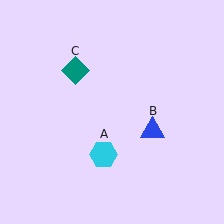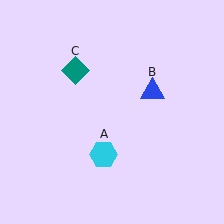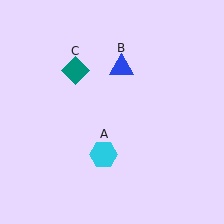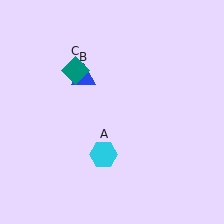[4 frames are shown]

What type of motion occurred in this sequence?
The blue triangle (object B) rotated counterclockwise around the center of the scene.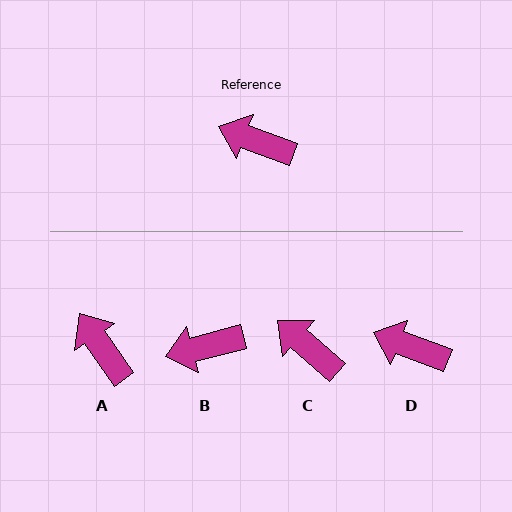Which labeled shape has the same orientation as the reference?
D.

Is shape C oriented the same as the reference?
No, it is off by about 20 degrees.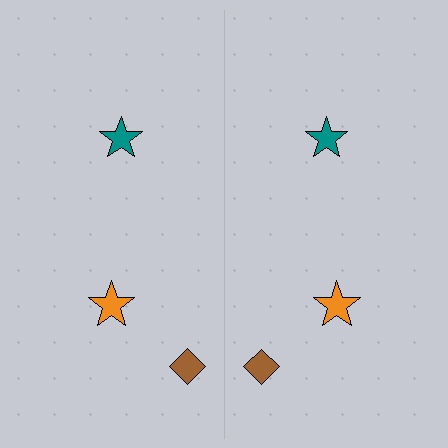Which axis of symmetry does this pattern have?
The pattern has a vertical axis of symmetry running through the center of the image.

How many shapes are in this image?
There are 6 shapes in this image.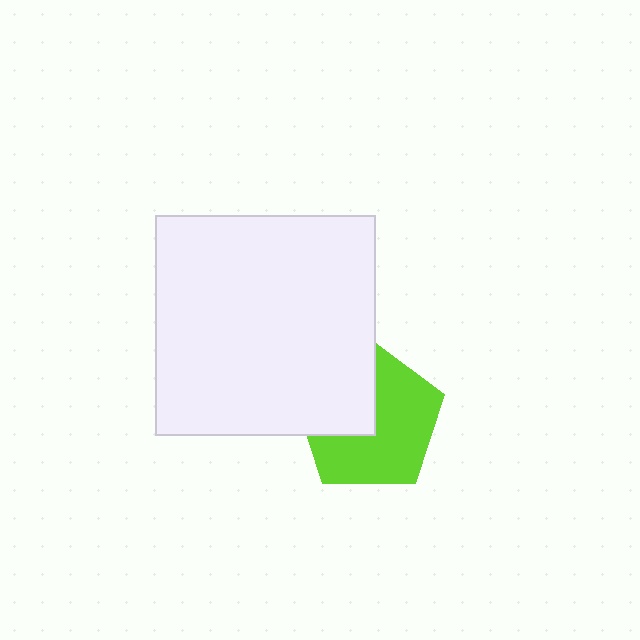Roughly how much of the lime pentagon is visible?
About half of it is visible (roughly 63%).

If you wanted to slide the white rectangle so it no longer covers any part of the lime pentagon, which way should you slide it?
Slide it toward the upper-left — that is the most direct way to separate the two shapes.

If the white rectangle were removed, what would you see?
You would see the complete lime pentagon.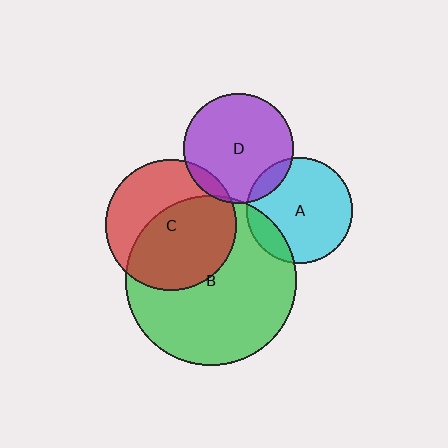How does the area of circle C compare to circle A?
Approximately 1.5 times.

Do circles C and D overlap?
Yes.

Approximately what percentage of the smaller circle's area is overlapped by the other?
Approximately 10%.